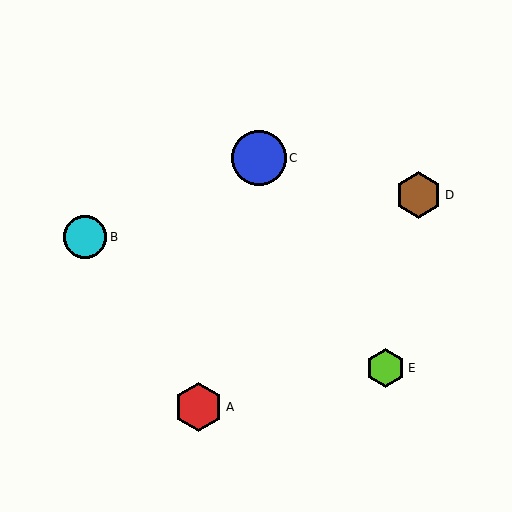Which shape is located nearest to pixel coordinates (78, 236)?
The cyan circle (labeled B) at (85, 237) is nearest to that location.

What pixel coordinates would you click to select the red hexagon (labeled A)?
Click at (199, 407) to select the red hexagon A.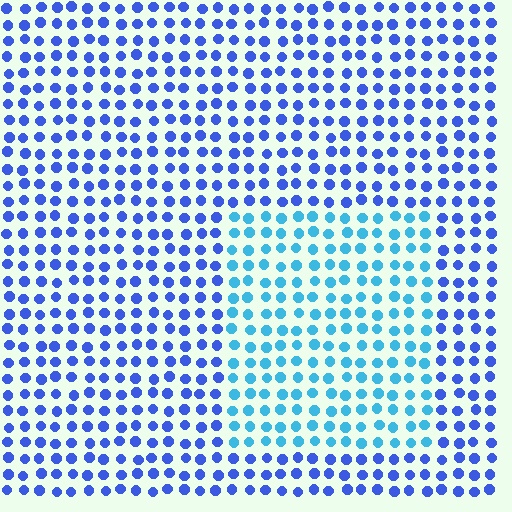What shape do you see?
I see a rectangle.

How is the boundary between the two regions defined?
The boundary is defined purely by a slight shift in hue (about 35 degrees). Spacing, size, and orientation are identical on both sides.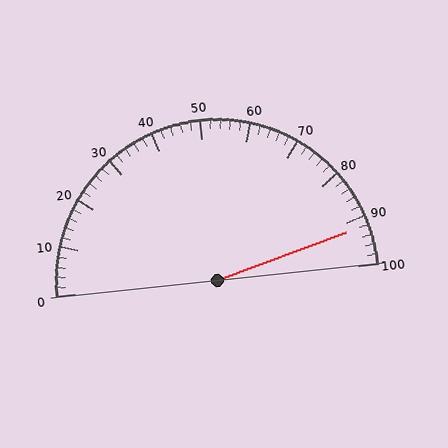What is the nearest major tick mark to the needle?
The nearest major tick mark is 90.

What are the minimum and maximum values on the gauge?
The gauge ranges from 0 to 100.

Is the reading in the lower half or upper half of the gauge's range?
The reading is in the upper half of the range (0 to 100).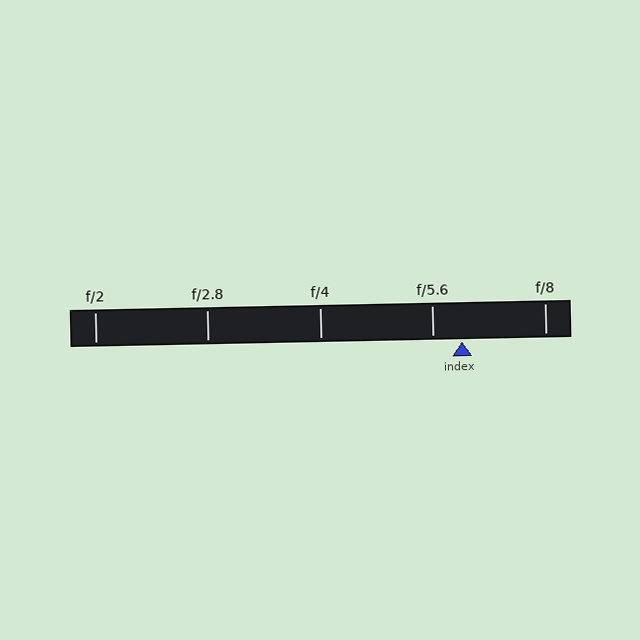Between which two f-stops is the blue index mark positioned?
The index mark is between f/5.6 and f/8.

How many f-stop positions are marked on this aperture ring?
There are 5 f-stop positions marked.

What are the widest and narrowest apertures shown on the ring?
The widest aperture shown is f/2 and the narrowest is f/8.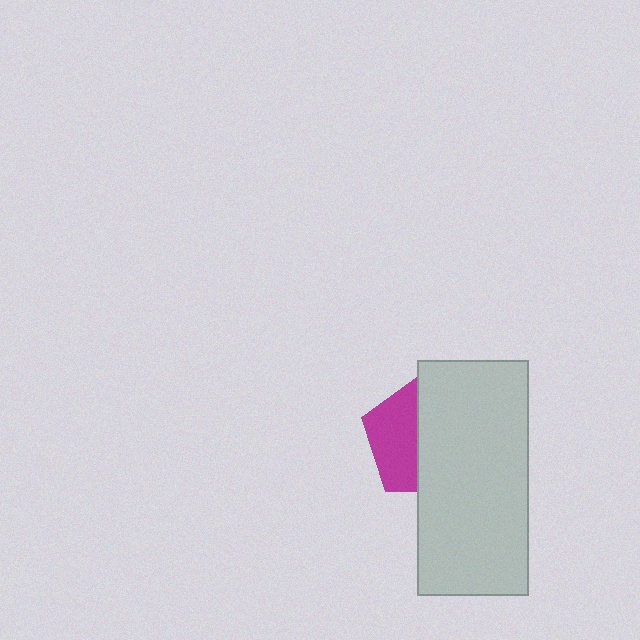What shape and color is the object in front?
The object in front is a light gray rectangle.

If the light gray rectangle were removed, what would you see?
You would see the complete magenta pentagon.